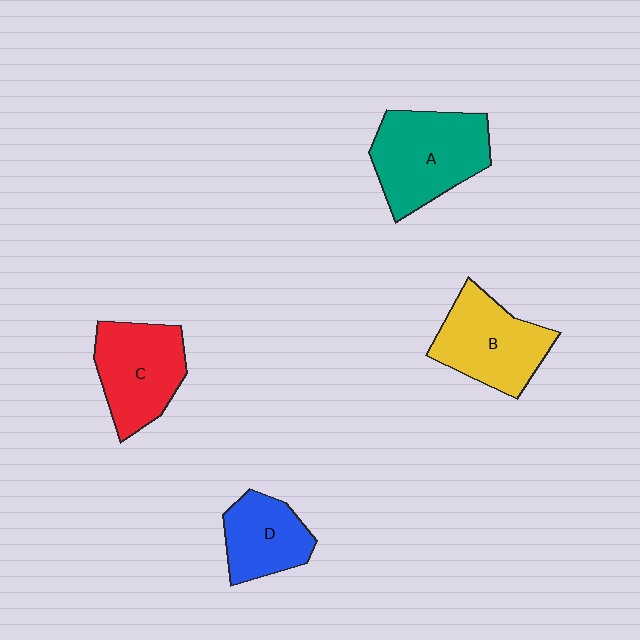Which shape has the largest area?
Shape A (teal).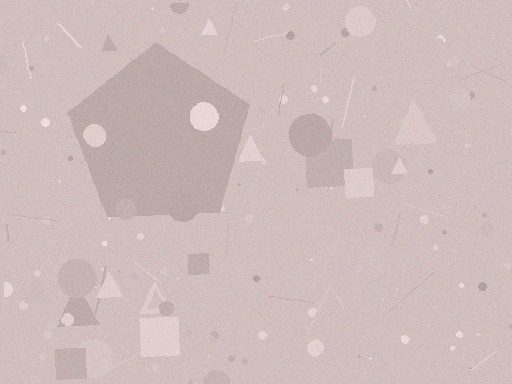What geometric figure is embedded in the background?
A pentagon is embedded in the background.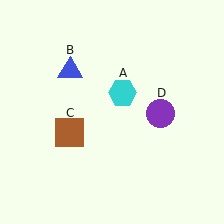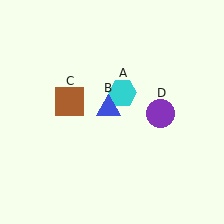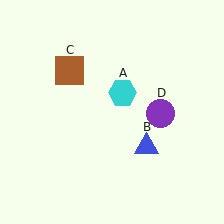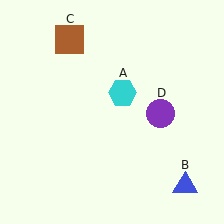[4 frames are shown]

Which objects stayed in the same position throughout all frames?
Cyan hexagon (object A) and purple circle (object D) remained stationary.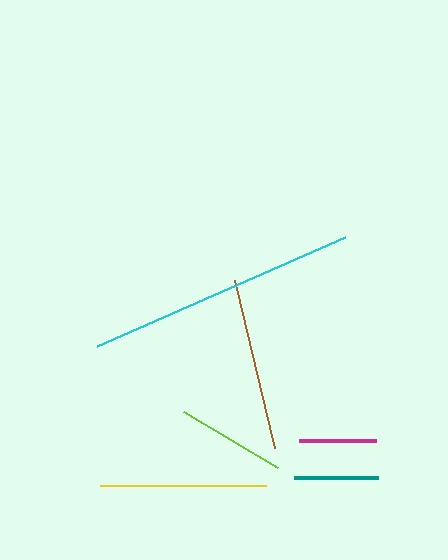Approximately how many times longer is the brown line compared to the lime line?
The brown line is approximately 1.6 times the length of the lime line.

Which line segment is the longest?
The cyan line is the longest at approximately 270 pixels.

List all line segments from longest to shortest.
From longest to shortest: cyan, brown, yellow, lime, teal, magenta.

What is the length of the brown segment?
The brown segment is approximately 174 pixels long.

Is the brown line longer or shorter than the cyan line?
The cyan line is longer than the brown line.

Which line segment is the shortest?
The magenta line is the shortest at approximately 77 pixels.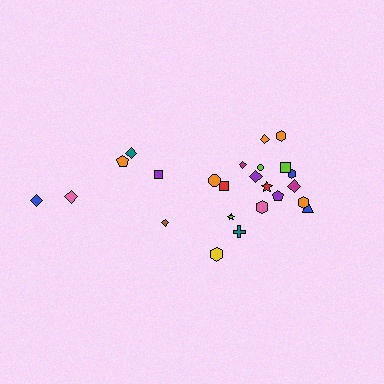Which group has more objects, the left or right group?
The right group.